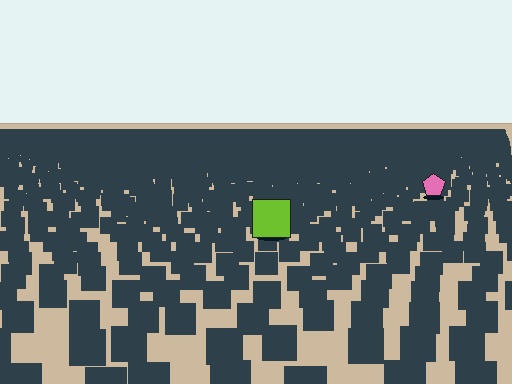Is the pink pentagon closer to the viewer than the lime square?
No. The lime square is closer — you can tell from the texture gradient: the ground texture is coarser near it.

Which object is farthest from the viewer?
The pink pentagon is farthest from the viewer. It appears smaller and the ground texture around it is denser.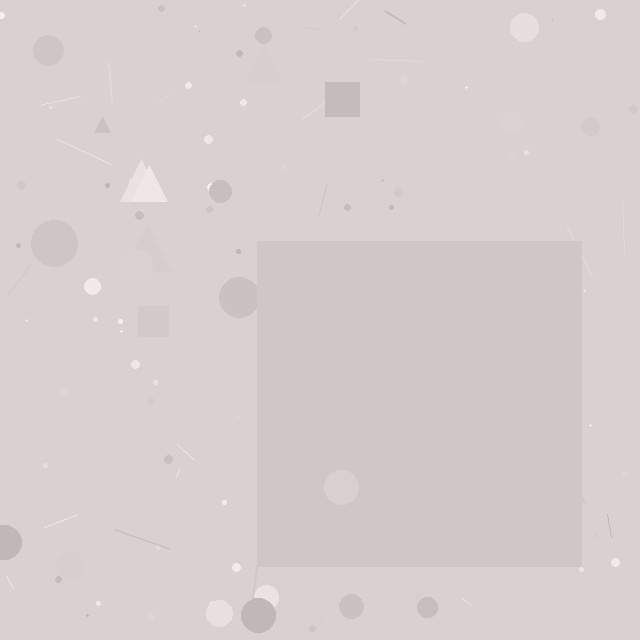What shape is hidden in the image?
A square is hidden in the image.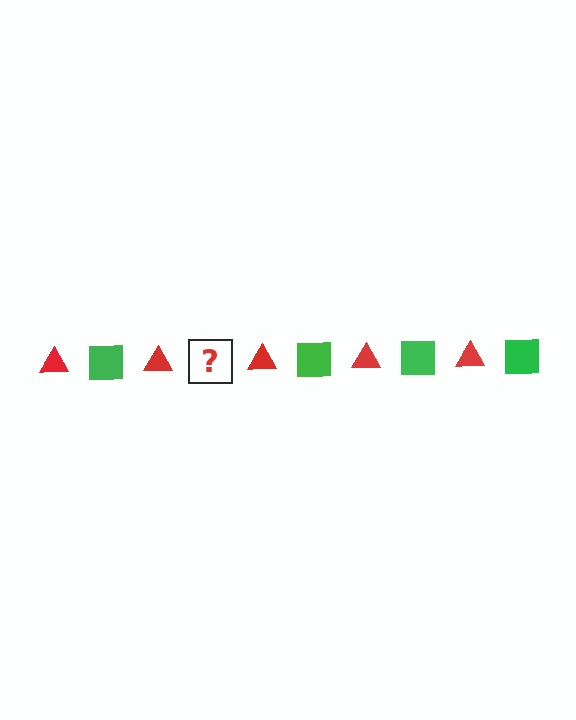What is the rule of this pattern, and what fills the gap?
The rule is that the pattern alternates between red triangle and green square. The gap should be filled with a green square.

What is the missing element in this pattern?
The missing element is a green square.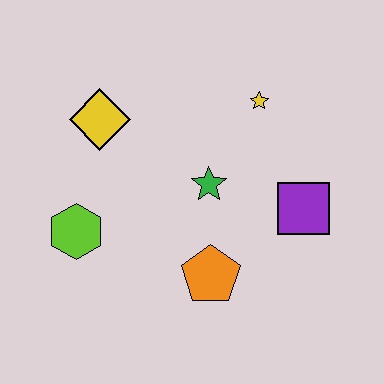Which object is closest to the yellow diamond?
The lime hexagon is closest to the yellow diamond.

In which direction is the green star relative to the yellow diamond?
The green star is to the right of the yellow diamond.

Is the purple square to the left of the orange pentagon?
No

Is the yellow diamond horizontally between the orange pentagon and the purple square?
No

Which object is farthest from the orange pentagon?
The yellow diamond is farthest from the orange pentagon.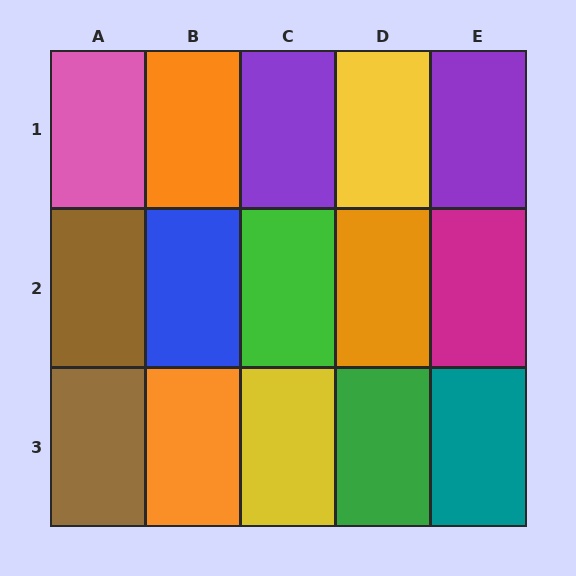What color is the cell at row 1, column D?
Yellow.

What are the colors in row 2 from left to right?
Brown, blue, green, orange, magenta.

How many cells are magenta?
1 cell is magenta.